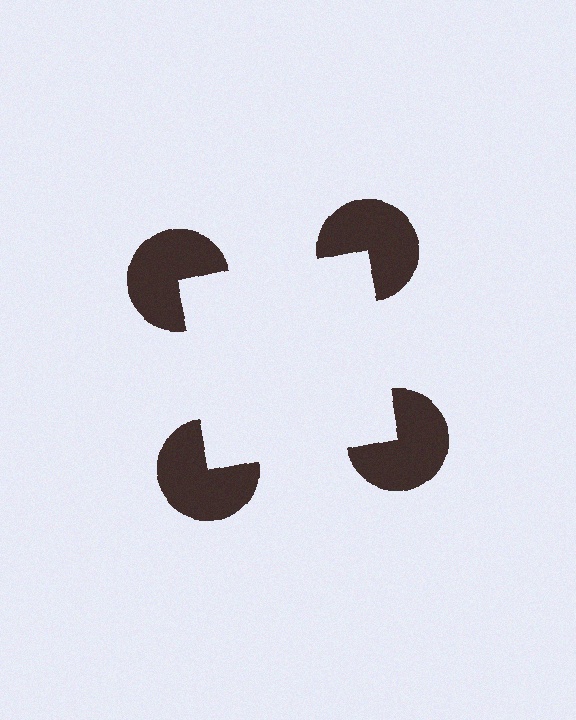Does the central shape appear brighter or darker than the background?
It typically appears slightly brighter than the background, even though no actual brightness change is drawn.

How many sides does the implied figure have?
4 sides.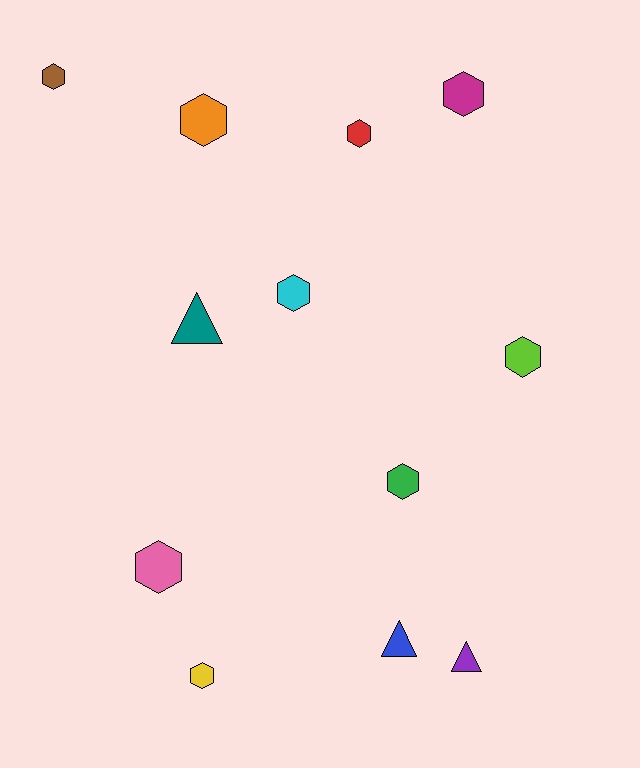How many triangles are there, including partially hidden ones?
There are 3 triangles.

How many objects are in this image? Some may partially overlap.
There are 12 objects.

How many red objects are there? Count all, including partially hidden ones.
There is 1 red object.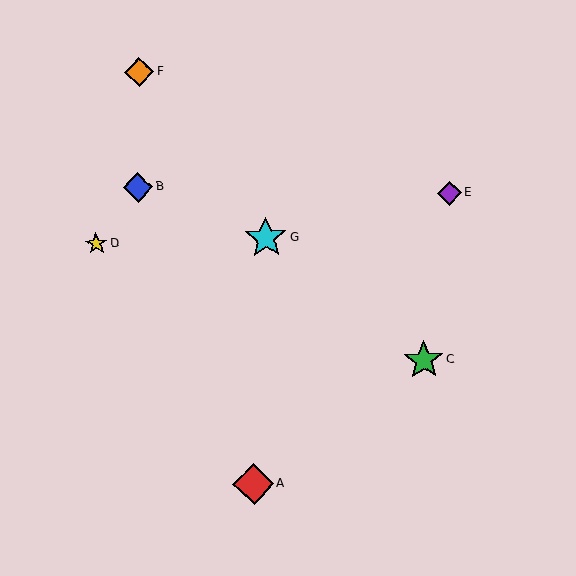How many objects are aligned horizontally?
2 objects (D, G) are aligned horizontally.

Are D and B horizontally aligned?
No, D is at y≈244 and B is at y≈187.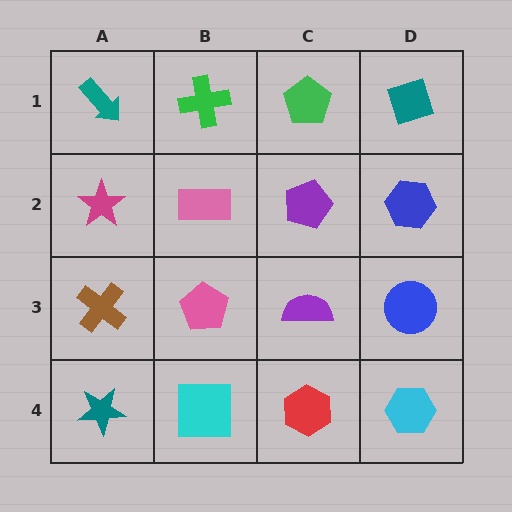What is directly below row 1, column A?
A magenta star.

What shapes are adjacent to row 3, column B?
A pink rectangle (row 2, column B), a cyan square (row 4, column B), a brown cross (row 3, column A), a purple semicircle (row 3, column C).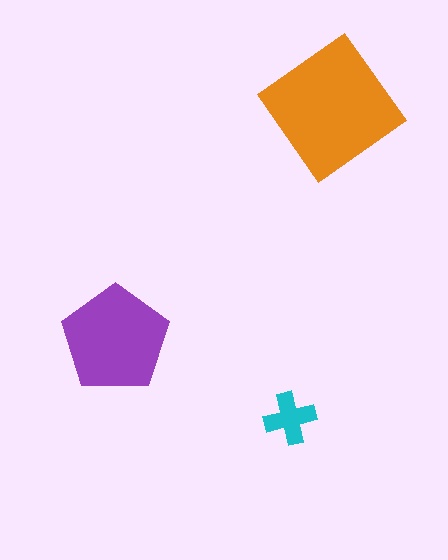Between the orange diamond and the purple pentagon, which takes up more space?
The orange diamond.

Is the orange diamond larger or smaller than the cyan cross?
Larger.